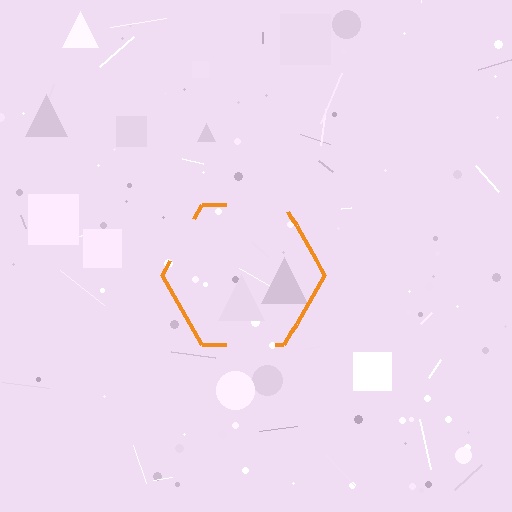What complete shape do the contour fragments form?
The contour fragments form a hexagon.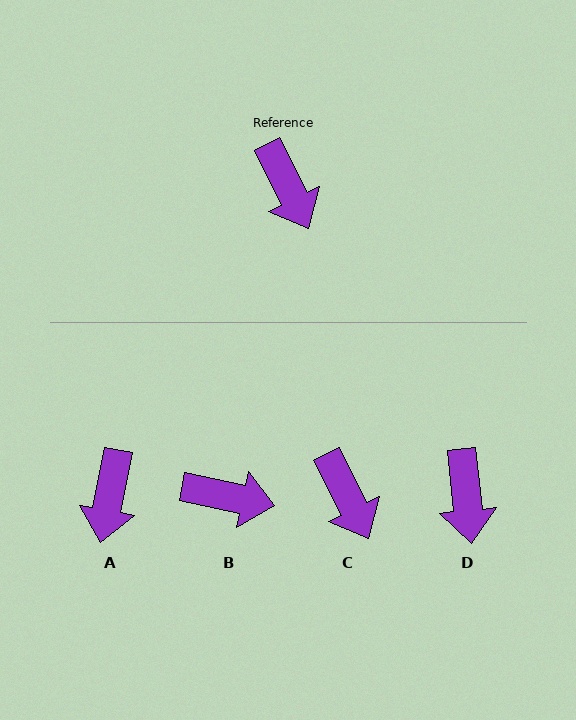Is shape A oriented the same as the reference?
No, it is off by about 37 degrees.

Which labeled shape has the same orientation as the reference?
C.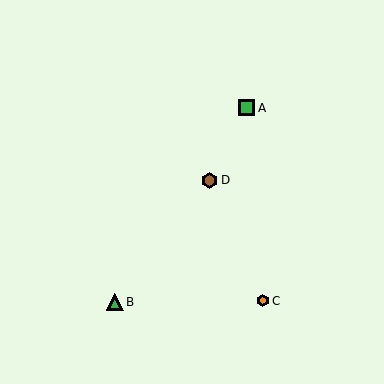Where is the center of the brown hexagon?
The center of the brown hexagon is at (210, 180).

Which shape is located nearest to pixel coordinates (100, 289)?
The green triangle (labeled B) at (115, 302) is nearest to that location.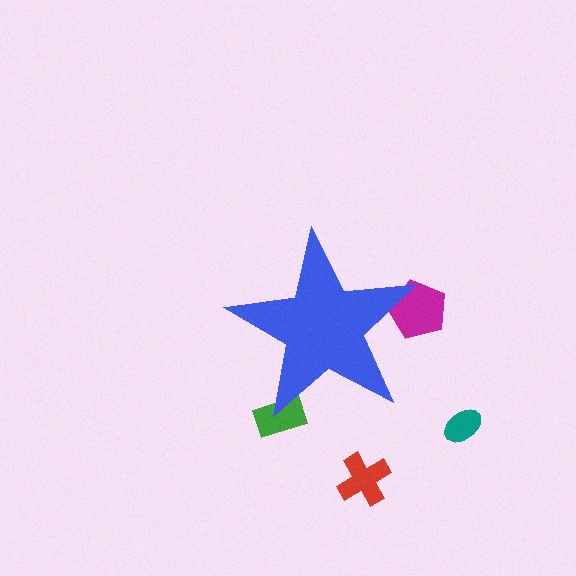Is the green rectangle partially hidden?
Yes, the green rectangle is partially hidden behind the blue star.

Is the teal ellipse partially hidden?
No, the teal ellipse is fully visible.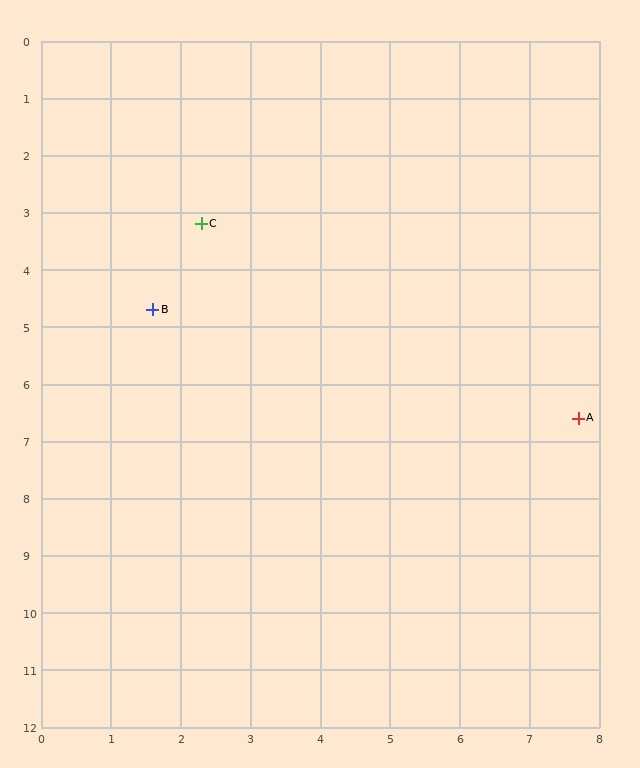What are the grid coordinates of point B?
Point B is at approximately (1.6, 4.7).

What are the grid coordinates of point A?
Point A is at approximately (7.7, 6.6).